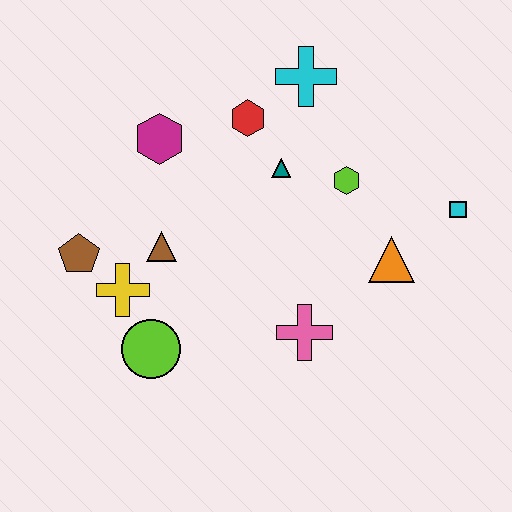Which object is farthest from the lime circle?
The cyan square is farthest from the lime circle.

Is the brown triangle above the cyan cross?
No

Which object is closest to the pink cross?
The orange triangle is closest to the pink cross.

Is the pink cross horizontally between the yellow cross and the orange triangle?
Yes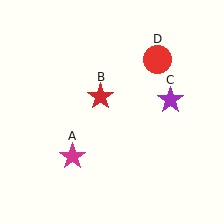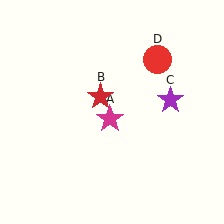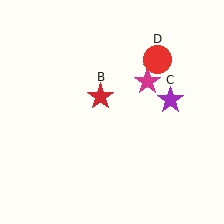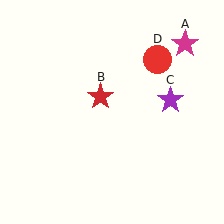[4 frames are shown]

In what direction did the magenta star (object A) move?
The magenta star (object A) moved up and to the right.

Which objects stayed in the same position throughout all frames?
Red star (object B) and purple star (object C) and red circle (object D) remained stationary.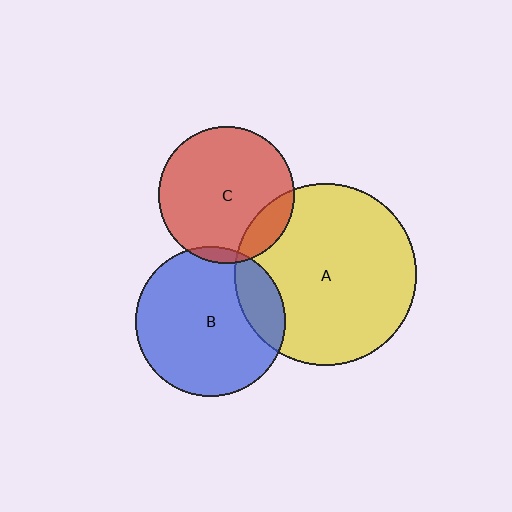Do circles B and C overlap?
Yes.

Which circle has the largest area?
Circle A (yellow).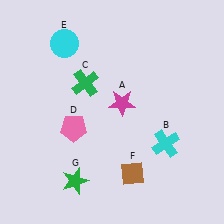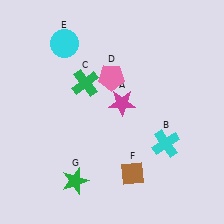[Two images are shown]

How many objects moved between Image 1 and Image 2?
1 object moved between the two images.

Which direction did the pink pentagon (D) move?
The pink pentagon (D) moved up.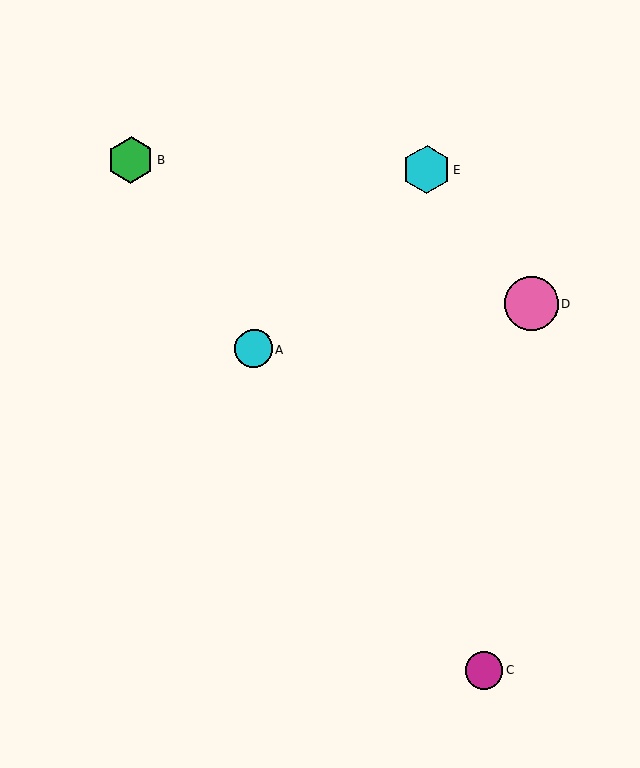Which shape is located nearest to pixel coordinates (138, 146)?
The green hexagon (labeled B) at (131, 160) is nearest to that location.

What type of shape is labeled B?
Shape B is a green hexagon.